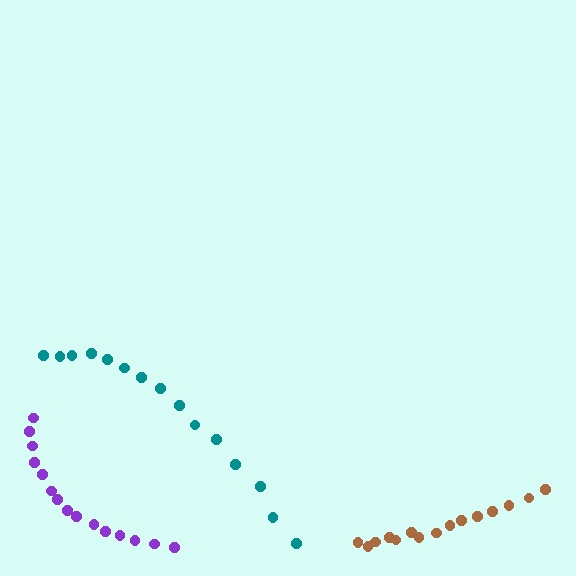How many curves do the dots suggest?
There are 3 distinct paths.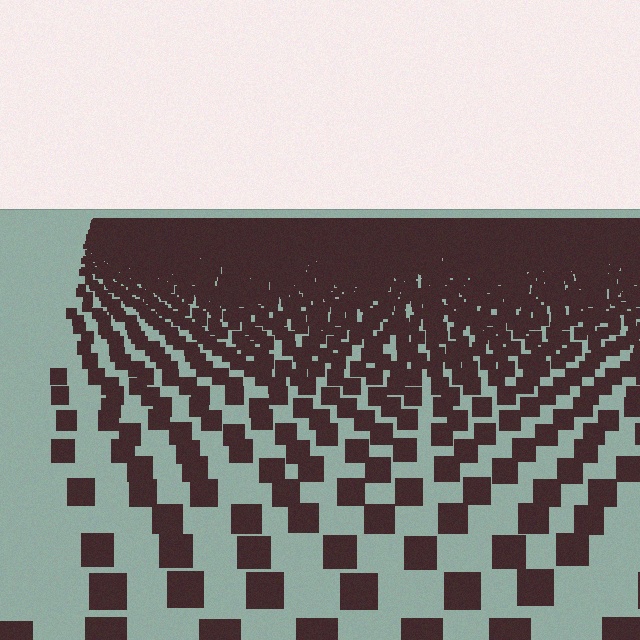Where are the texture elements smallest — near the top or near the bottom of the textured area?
Near the top.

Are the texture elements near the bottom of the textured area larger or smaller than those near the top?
Larger. Near the bottom, elements are closer to the viewer and appear at a bigger on-screen size.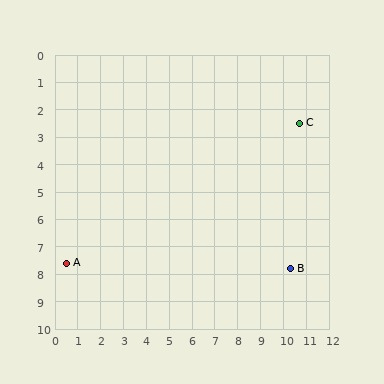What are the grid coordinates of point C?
Point C is at approximately (10.7, 2.5).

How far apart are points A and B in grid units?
Points A and B are about 9.8 grid units apart.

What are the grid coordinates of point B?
Point B is at approximately (10.3, 7.8).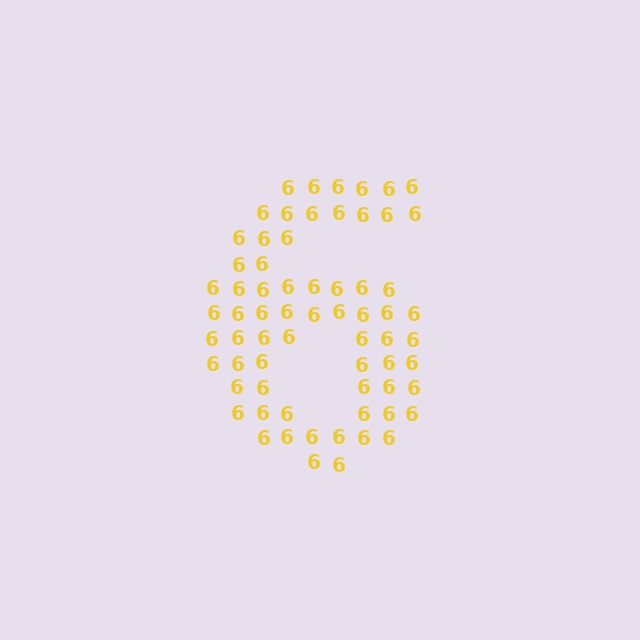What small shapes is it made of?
It is made of small digit 6's.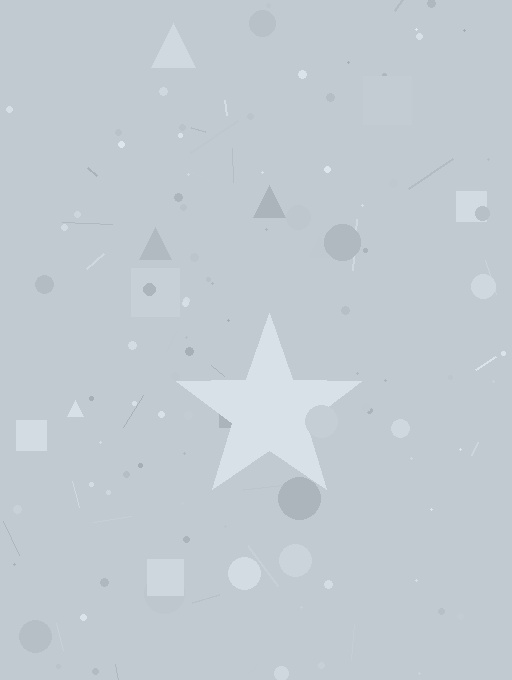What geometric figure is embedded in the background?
A star is embedded in the background.